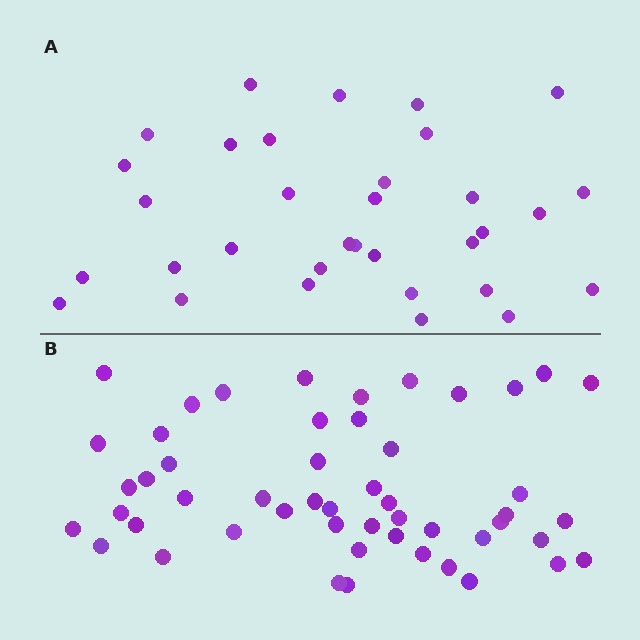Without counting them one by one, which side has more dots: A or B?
Region B (the bottom region) has more dots.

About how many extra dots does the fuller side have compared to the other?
Region B has approximately 20 more dots than region A.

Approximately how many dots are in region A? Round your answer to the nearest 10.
About 30 dots. (The exact count is 33, which rounds to 30.)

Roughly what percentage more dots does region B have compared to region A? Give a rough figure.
About 55% more.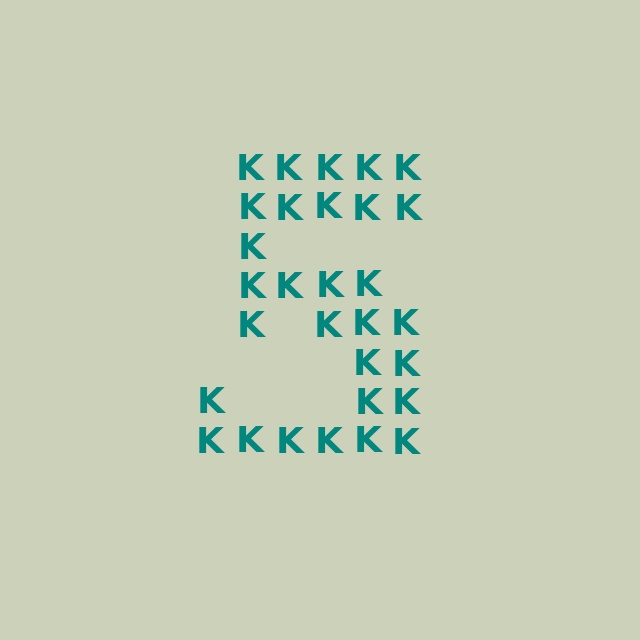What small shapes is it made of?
It is made of small letter K's.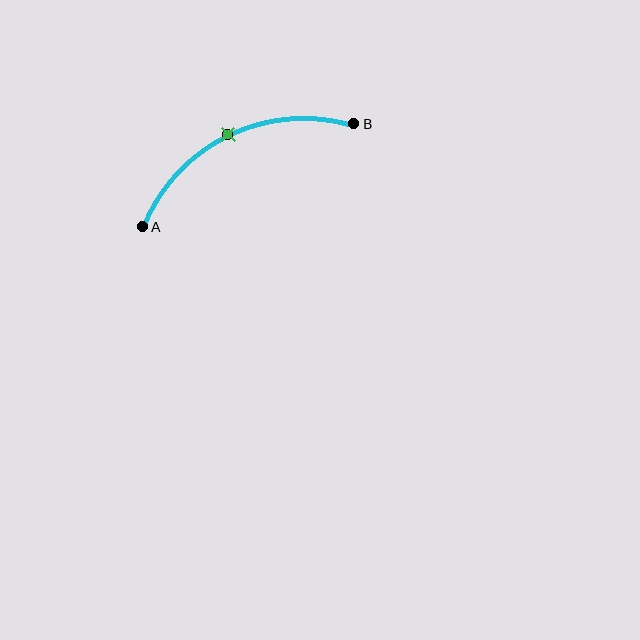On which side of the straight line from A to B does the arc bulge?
The arc bulges above the straight line connecting A and B.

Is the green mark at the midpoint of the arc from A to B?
Yes. The green mark lies on the arc at equal arc-length from both A and B — it is the arc midpoint.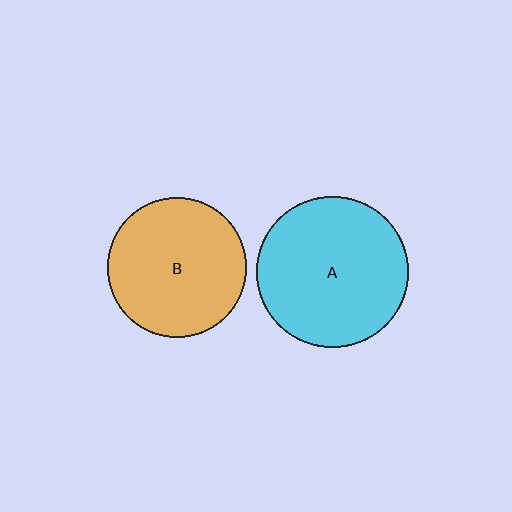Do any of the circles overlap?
No, none of the circles overlap.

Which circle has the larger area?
Circle A (cyan).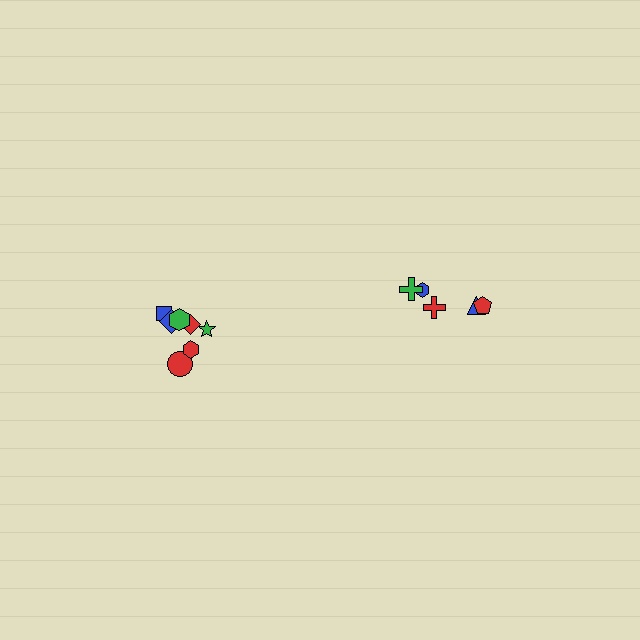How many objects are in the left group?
There are 7 objects.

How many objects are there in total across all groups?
There are 12 objects.